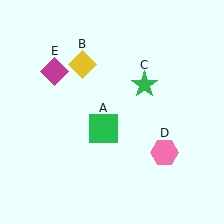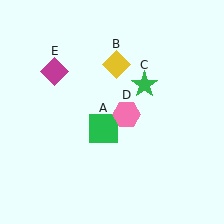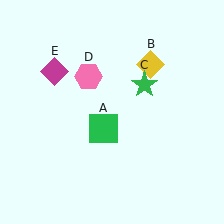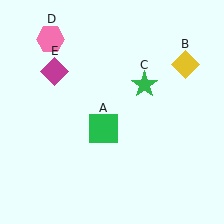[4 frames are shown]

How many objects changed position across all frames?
2 objects changed position: yellow diamond (object B), pink hexagon (object D).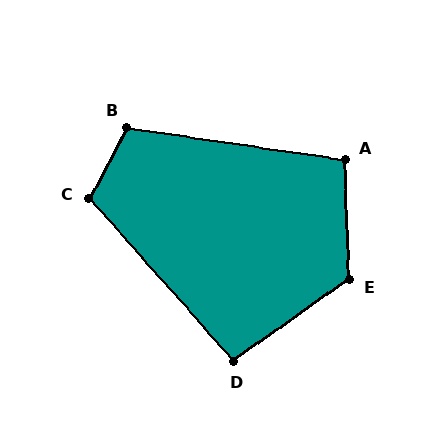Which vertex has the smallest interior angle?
D, at approximately 97 degrees.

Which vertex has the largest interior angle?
E, at approximately 123 degrees.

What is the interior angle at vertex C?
Approximately 110 degrees (obtuse).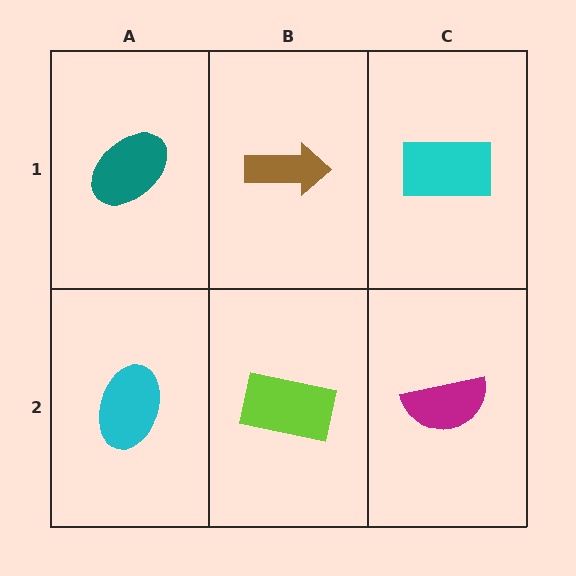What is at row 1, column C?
A cyan rectangle.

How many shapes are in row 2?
3 shapes.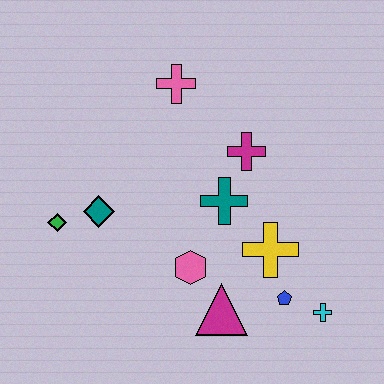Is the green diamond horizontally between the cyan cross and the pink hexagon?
No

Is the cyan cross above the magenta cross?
No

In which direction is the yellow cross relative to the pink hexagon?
The yellow cross is to the right of the pink hexagon.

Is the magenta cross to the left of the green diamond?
No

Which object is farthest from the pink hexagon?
The pink cross is farthest from the pink hexagon.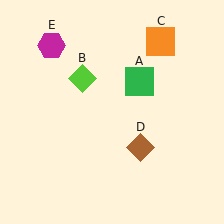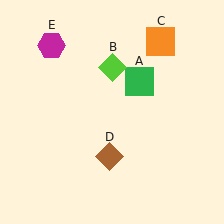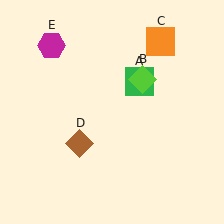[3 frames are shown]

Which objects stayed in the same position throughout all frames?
Green square (object A) and orange square (object C) and magenta hexagon (object E) remained stationary.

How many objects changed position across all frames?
2 objects changed position: lime diamond (object B), brown diamond (object D).